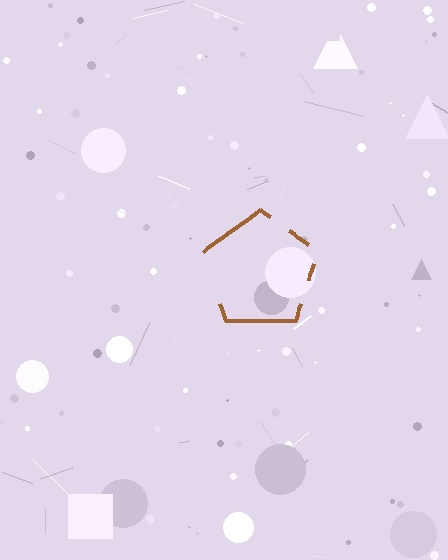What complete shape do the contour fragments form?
The contour fragments form a pentagon.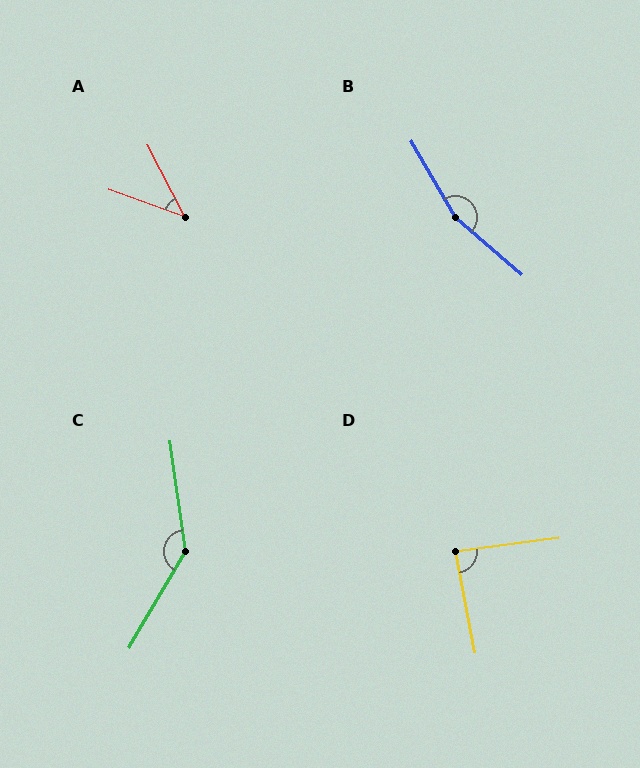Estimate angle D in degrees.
Approximately 86 degrees.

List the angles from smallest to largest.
A (43°), D (86°), C (142°), B (161°).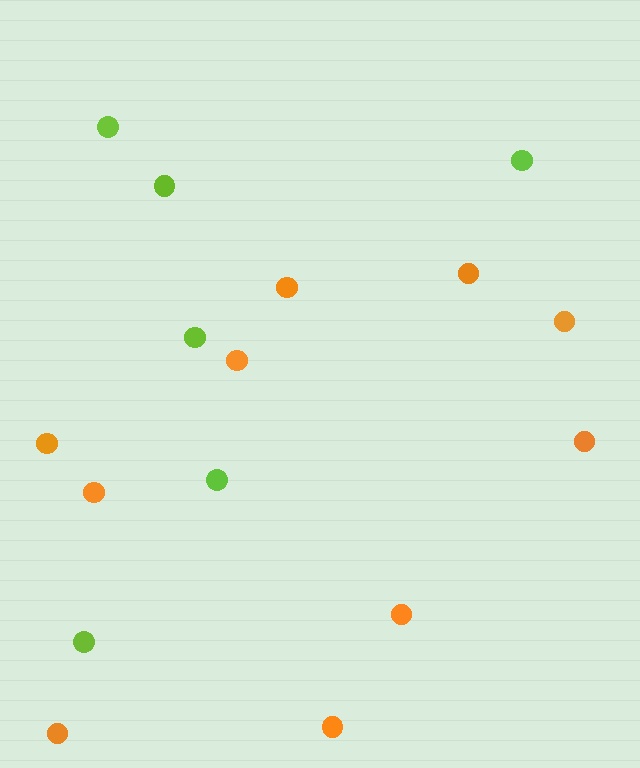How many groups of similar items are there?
There are 2 groups: one group of lime circles (6) and one group of orange circles (10).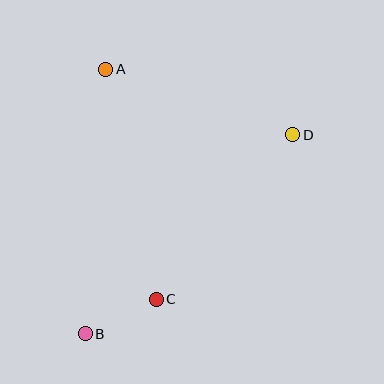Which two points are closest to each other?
Points B and C are closest to each other.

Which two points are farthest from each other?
Points B and D are farthest from each other.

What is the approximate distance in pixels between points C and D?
The distance between C and D is approximately 214 pixels.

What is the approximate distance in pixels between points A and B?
The distance between A and B is approximately 265 pixels.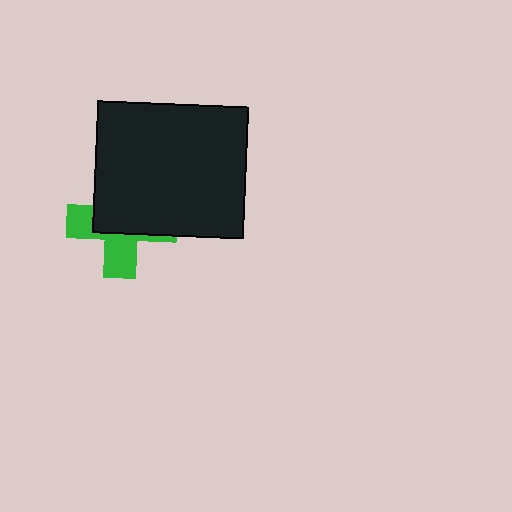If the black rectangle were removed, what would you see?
You would see the complete green cross.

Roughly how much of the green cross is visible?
A small part of it is visible (roughly 42%).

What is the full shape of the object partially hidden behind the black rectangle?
The partially hidden object is a green cross.